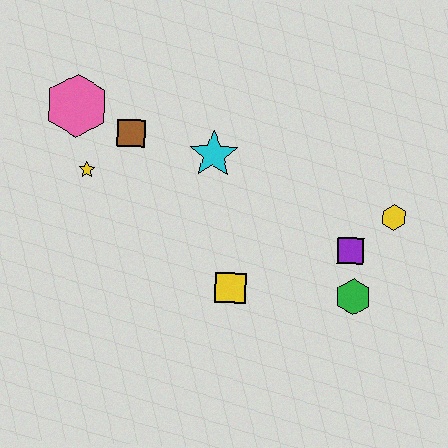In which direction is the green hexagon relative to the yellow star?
The green hexagon is to the right of the yellow star.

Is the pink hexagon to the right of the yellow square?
No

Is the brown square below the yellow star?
No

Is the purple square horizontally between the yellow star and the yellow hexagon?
Yes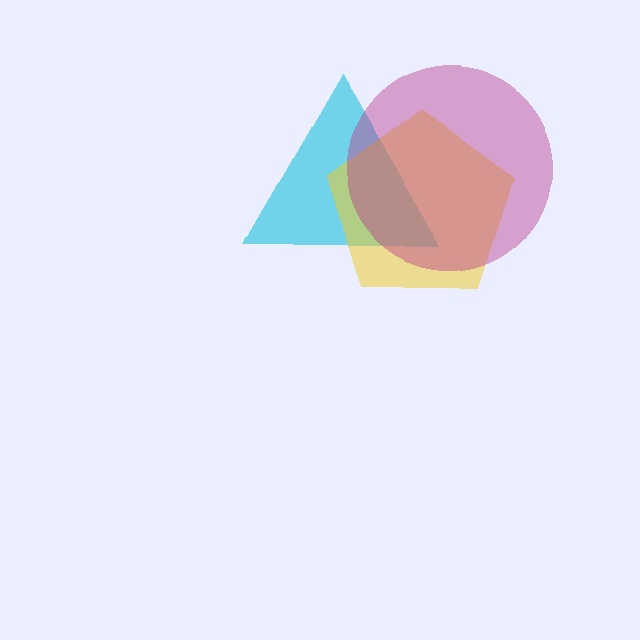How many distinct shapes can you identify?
There are 3 distinct shapes: a cyan triangle, a yellow pentagon, a magenta circle.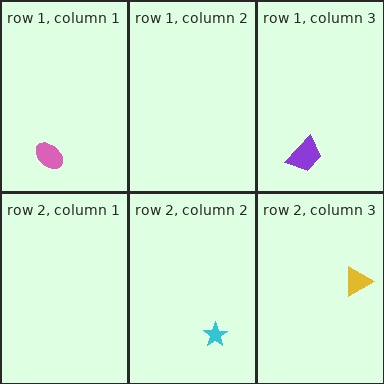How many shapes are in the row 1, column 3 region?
1.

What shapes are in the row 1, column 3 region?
The purple trapezoid.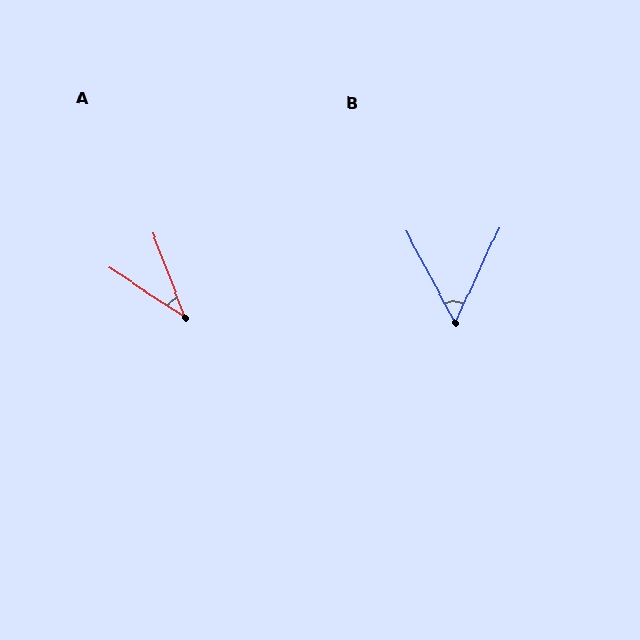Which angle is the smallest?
A, at approximately 36 degrees.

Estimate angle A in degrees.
Approximately 36 degrees.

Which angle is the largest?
B, at approximately 53 degrees.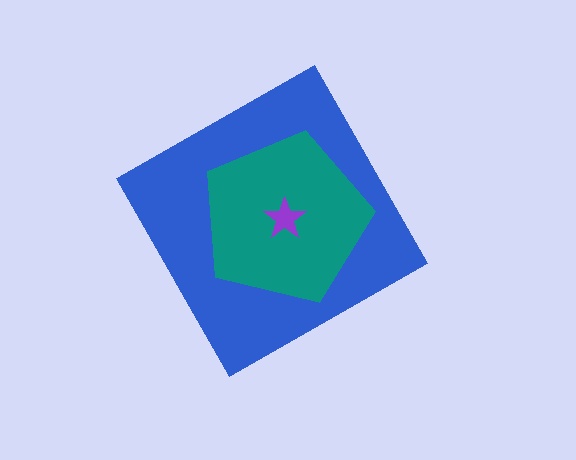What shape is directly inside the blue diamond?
The teal pentagon.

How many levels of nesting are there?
3.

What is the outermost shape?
The blue diamond.